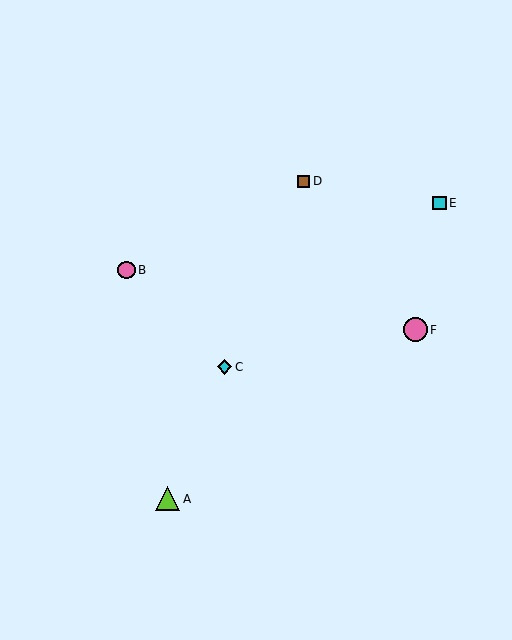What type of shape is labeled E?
Shape E is a cyan square.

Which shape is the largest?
The lime triangle (labeled A) is the largest.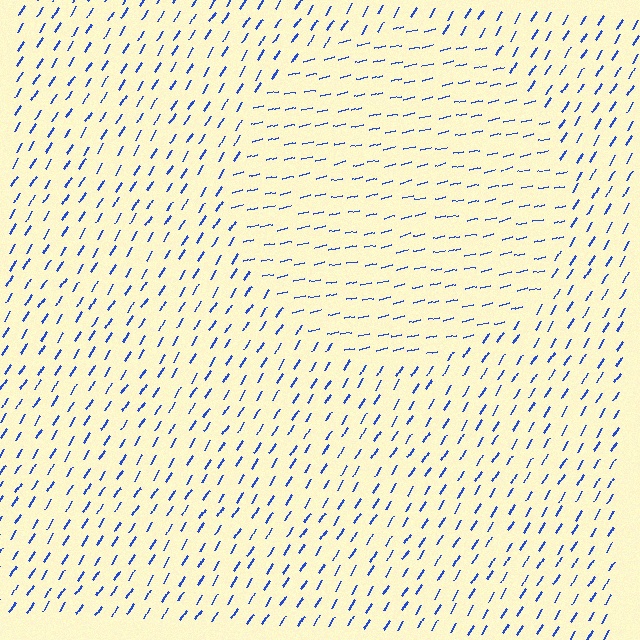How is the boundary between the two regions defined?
The boundary is defined purely by a change in line orientation (approximately 45 degrees difference). All lines are the same color and thickness.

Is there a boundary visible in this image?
Yes, there is a texture boundary formed by a change in line orientation.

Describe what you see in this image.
The image is filled with small blue line segments. A circle region in the image has lines oriented differently from the surrounding lines, creating a visible texture boundary.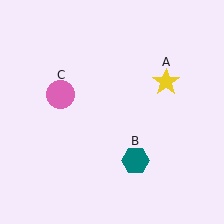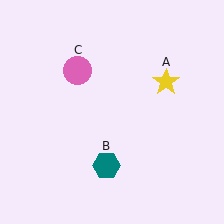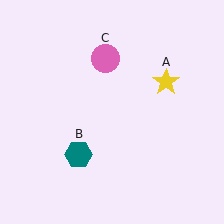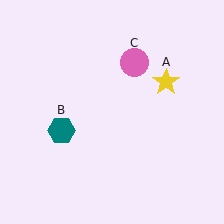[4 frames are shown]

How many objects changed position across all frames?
2 objects changed position: teal hexagon (object B), pink circle (object C).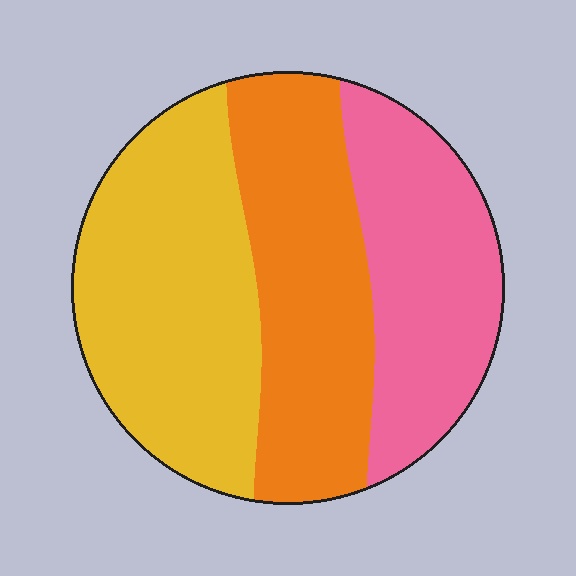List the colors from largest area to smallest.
From largest to smallest: yellow, orange, pink.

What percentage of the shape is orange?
Orange covers 33% of the shape.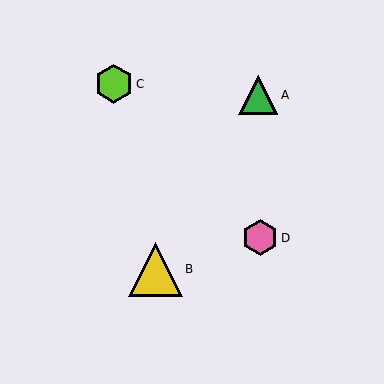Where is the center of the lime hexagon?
The center of the lime hexagon is at (114, 84).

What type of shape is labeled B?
Shape B is a yellow triangle.